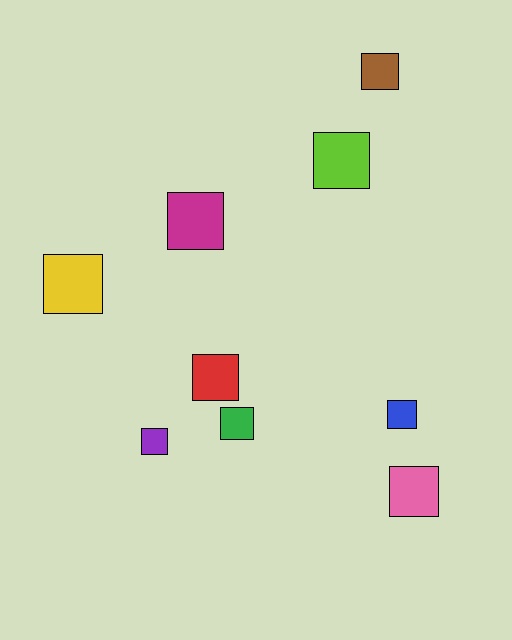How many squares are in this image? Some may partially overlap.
There are 9 squares.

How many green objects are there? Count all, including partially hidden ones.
There is 1 green object.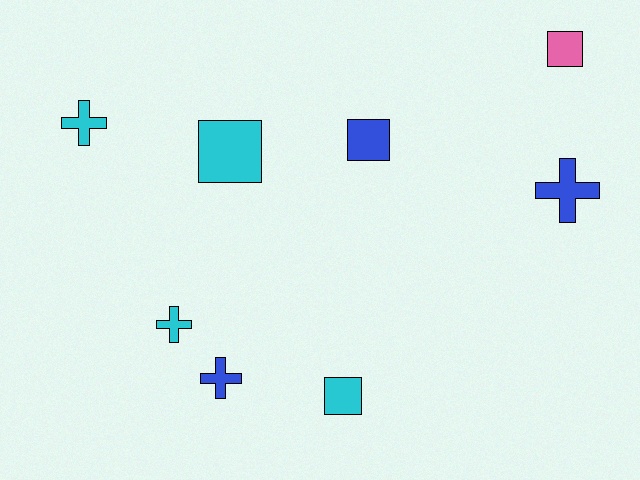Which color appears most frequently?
Cyan, with 4 objects.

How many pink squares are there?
There is 1 pink square.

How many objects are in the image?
There are 8 objects.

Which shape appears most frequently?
Square, with 4 objects.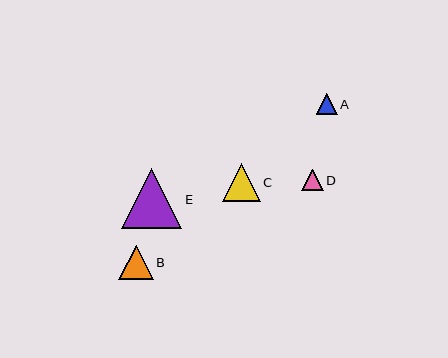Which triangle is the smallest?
Triangle A is the smallest with a size of approximately 21 pixels.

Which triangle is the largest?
Triangle E is the largest with a size of approximately 61 pixels.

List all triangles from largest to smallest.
From largest to smallest: E, C, B, D, A.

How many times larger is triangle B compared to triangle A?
Triangle B is approximately 1.7 times the size of triangle A.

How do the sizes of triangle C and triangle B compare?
Triangle C and triangle B are approximately the same size.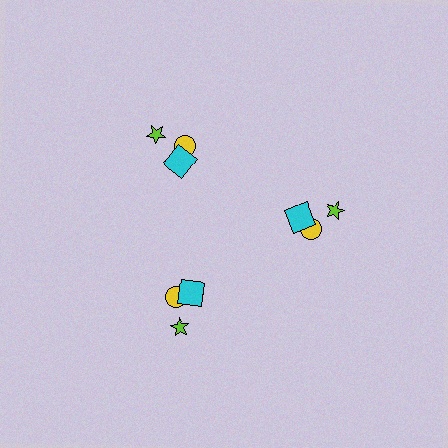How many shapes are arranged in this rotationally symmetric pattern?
There are 9 shapes, arranged in 3 groups of 3.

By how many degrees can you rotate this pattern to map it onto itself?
The pattern maps onto itself every 120 degrees of rotation.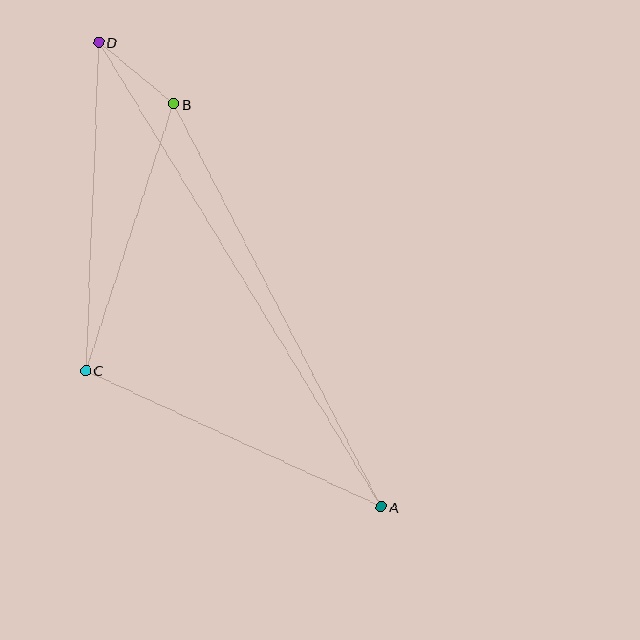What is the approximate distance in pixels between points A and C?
The distance between A and C is approximately 325 pixels.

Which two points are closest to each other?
Points B and D are closest to each other.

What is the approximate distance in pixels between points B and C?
The distance between B and C is approximately 281 pixels.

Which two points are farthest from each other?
Points A and D are farthest from each other.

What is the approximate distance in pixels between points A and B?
The distance between A and B is approximately 453 pixels.